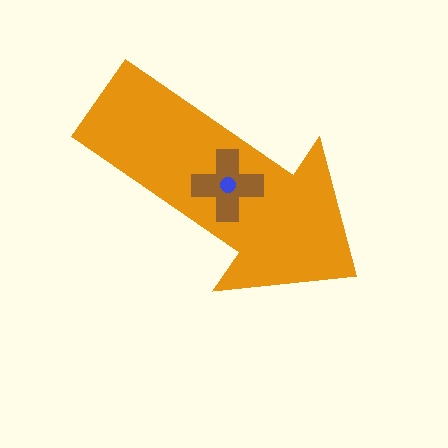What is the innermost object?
The blue circle.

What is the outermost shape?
The orange arrow.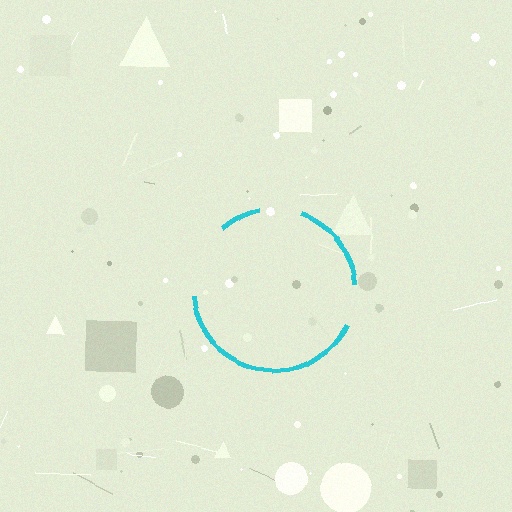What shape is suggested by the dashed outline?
The dashed outline suggests a circle.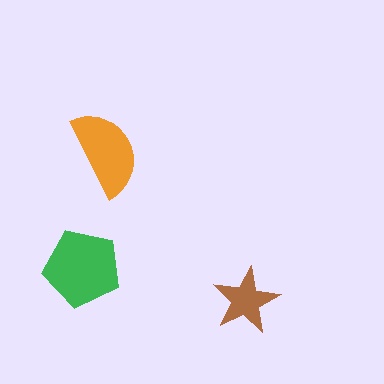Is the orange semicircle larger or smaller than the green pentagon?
Smaller.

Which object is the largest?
The green pentagon.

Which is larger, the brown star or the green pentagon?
The green pentagon.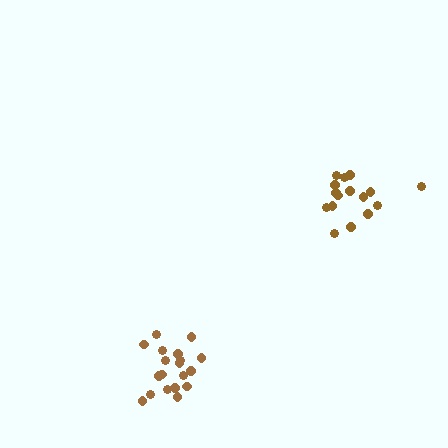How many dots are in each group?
Group 1: 19 dots, Group 2: 16 dots (35 total).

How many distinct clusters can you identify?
There are 2 distinct clusters.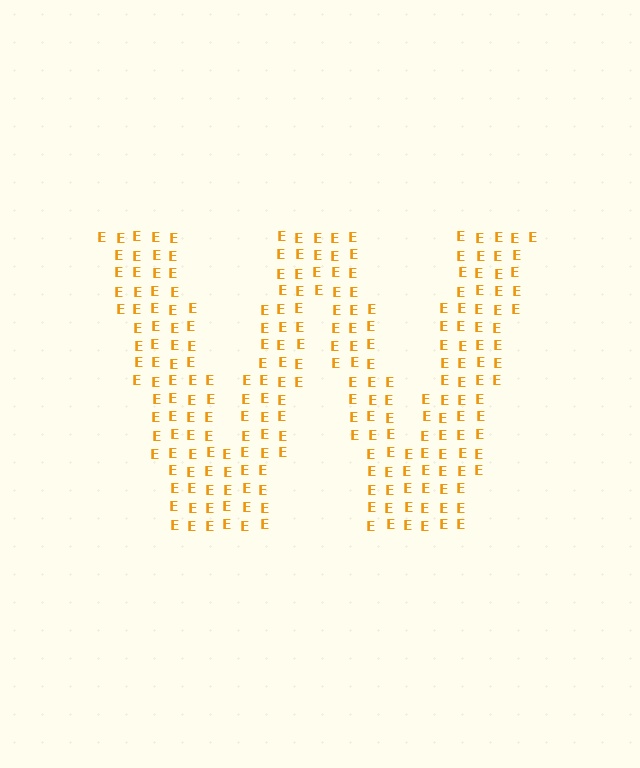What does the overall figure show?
The overall figure shows the letter W.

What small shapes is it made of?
It is made of small letter E's.